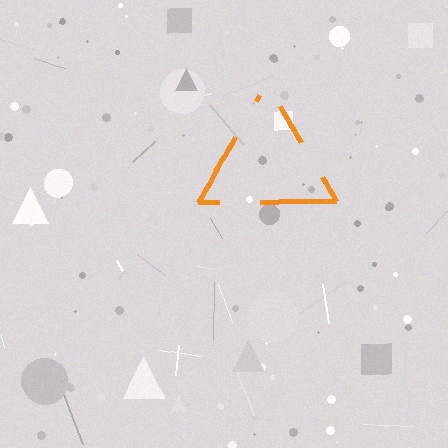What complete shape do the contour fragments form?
The contour fragments form a triangle.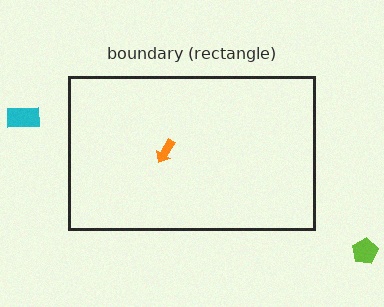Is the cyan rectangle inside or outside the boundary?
Outside.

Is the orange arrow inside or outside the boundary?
Inside.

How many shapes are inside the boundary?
1 inside, 2 outside.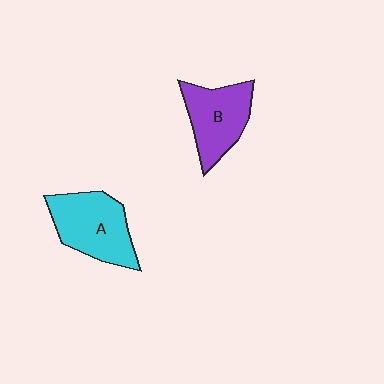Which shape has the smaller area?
Shape B (purple).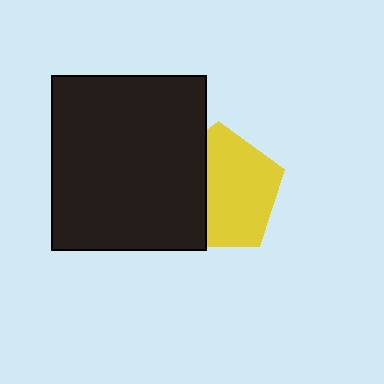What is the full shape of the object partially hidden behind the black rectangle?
The partially hidden object is a yellow pentagon.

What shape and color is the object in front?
The object in front is a black rectangle.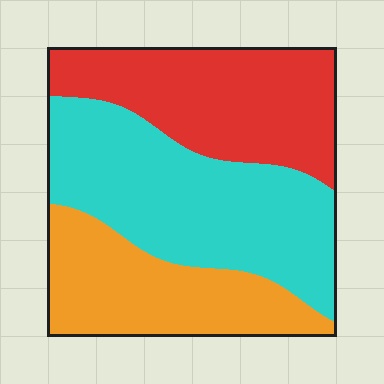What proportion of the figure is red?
Red covers roughly 30% of the figure.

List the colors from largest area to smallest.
From largest to smallest: cyan, red, orange.